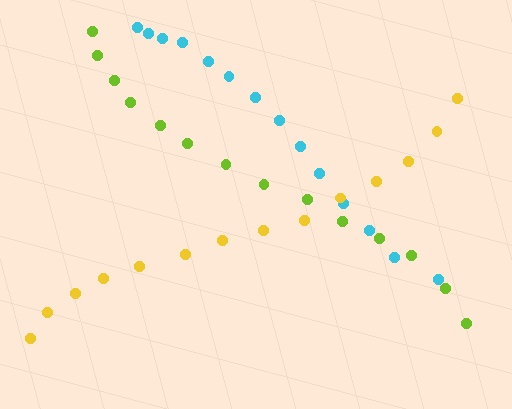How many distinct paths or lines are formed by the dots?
There are 3 distinct paths.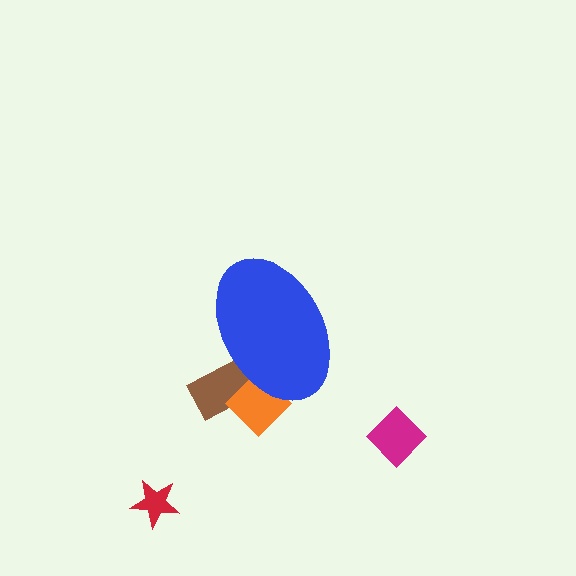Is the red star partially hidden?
No, the red star is fully visible.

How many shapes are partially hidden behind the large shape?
2 shapes are partially hidden.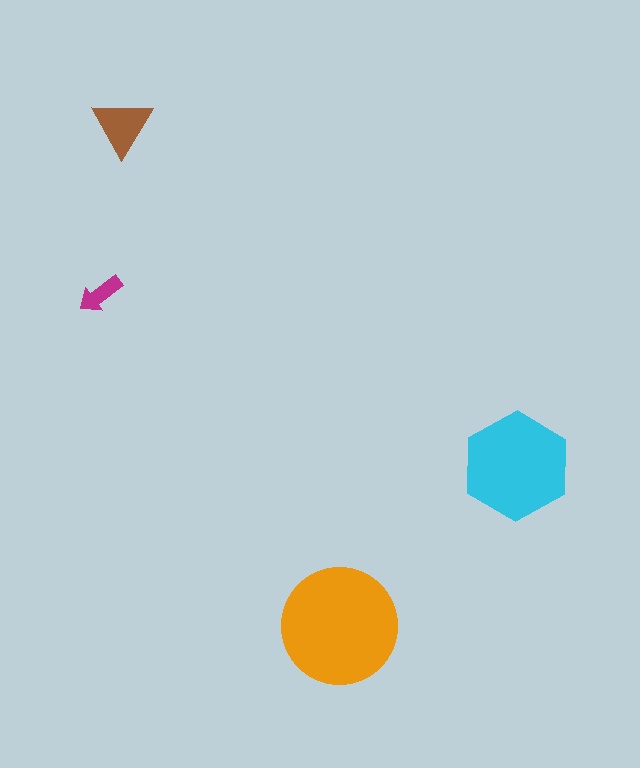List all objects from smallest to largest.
The magenta arrow, the brown triangle, the cyan hexagon, the orange circle.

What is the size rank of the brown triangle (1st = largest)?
3rd.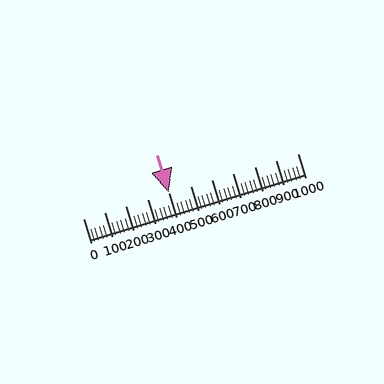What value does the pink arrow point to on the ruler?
The pink arrow points to approximately 400.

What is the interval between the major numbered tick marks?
The major tick marks are spaced 100 units apart.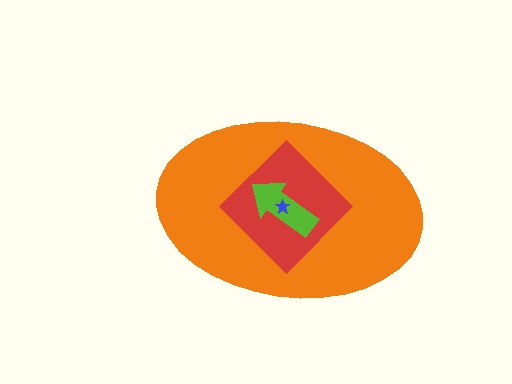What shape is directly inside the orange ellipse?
The red diamond.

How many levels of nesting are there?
4.